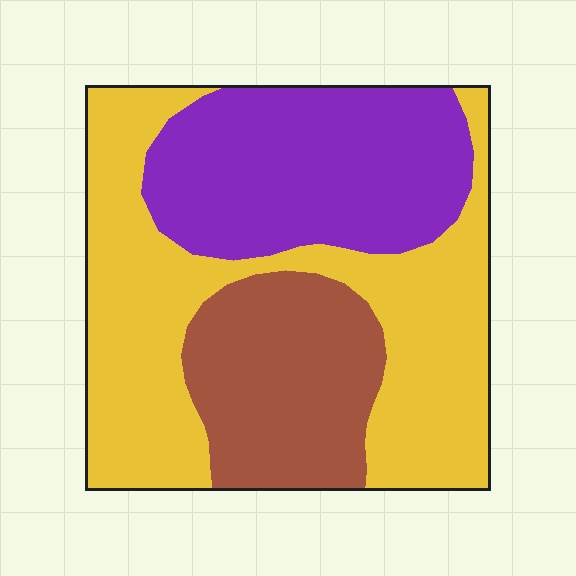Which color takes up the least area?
Brown, at roughly 25%.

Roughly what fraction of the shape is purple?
Purple covers around 30% of the shape.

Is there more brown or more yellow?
Yellow.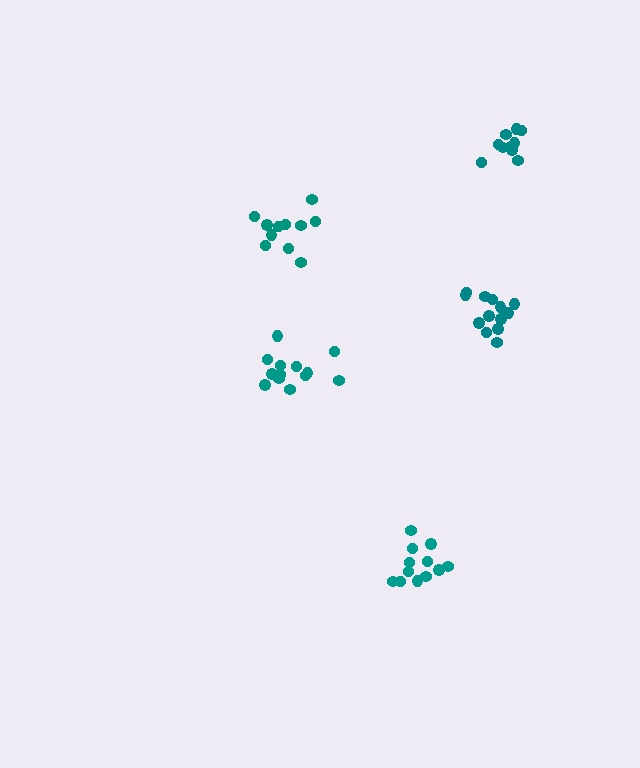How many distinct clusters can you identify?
There are 5 distinct clusters.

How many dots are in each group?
Group 1: 13 dots, Group 2: 13 dots, Group 3: 12 dots, Group 4: 10 dots, Group 5: 11 dots (59 total).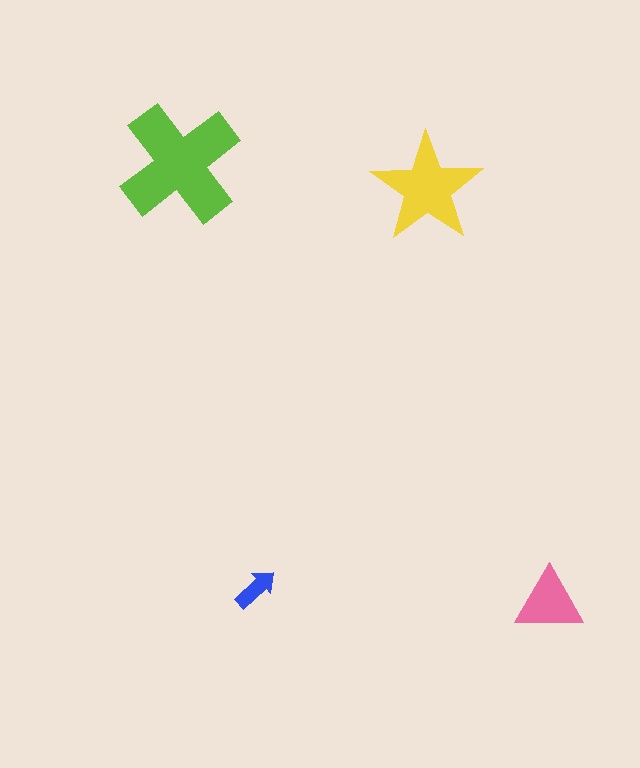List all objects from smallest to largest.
The blue arrow, the pink triangle, the yellow star, the lime cross.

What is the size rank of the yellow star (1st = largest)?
2nd.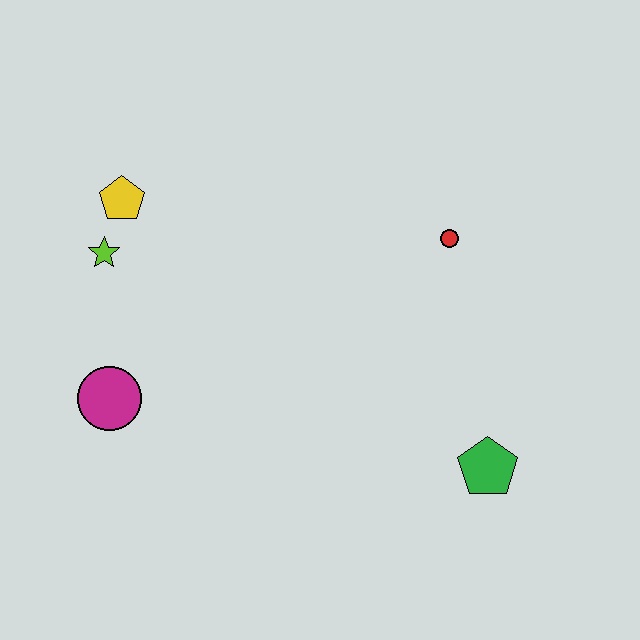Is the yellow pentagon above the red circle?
Yes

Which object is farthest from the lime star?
The green pentagon is farthest from the lime star.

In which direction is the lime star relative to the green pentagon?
The lime star is to the left of the green pentagon.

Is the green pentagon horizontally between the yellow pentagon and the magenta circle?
No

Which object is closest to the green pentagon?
The red circle is closest to the green pentagon.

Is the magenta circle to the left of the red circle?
Yes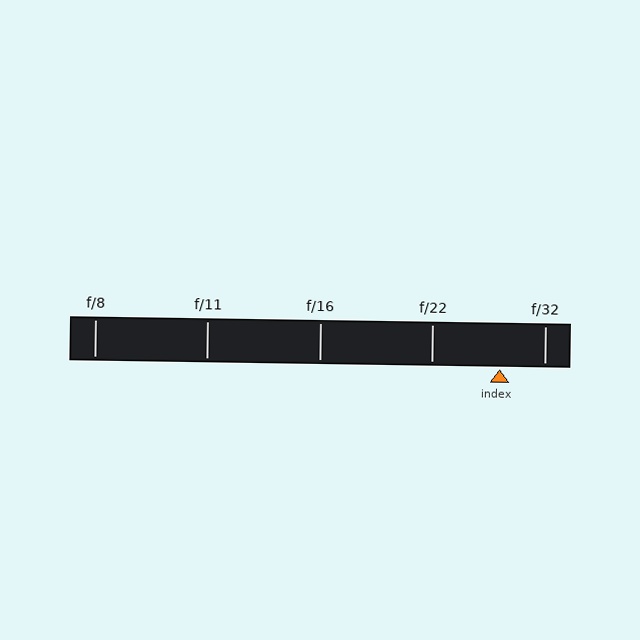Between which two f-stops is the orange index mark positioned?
The index mark is between f/22 and f/32.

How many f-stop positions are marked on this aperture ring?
There are 5 f-stop positions marked.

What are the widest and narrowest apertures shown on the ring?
The widest aperture shown is f/8 and the narrowest is f/32.